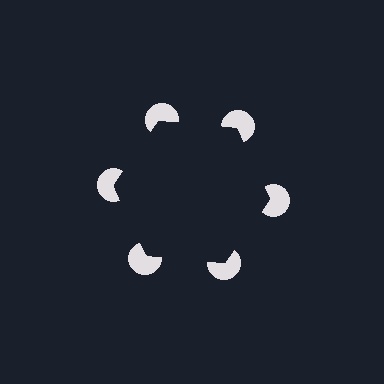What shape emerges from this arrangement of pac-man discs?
An illusory hexagon — its edges are inferred from the aligned wedge cuts in the pac-man discs, not physically drawn.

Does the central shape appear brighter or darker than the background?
It typically appears slightly darker than the background, even though no actual brightness change is drawn.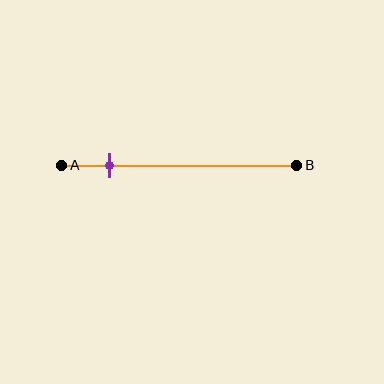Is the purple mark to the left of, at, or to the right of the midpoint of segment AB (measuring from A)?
The purple mark is to the left of the midpoint of segment AB.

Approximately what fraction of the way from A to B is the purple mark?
The purple mark is approximately 20% of the way from A to B.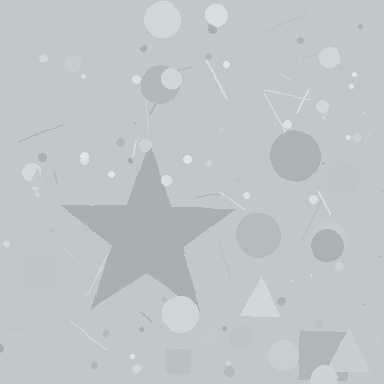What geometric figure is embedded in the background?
A star is embedded in the background.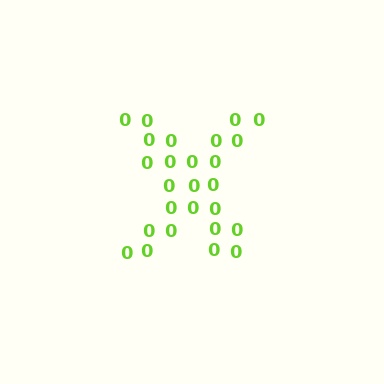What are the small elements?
The small elements are digit 0's.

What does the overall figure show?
The overall figure shows the letter X.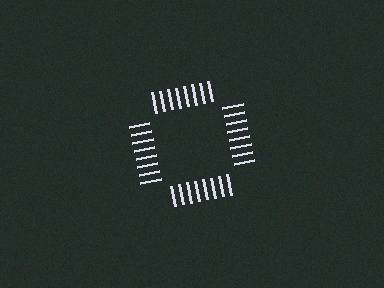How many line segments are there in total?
32 — 8 along each of the 4 edges.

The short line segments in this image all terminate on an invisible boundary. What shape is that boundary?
An illusory square — the line segments terminate on its edges but no continuous stroke is drawn.